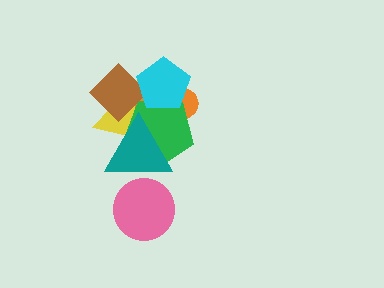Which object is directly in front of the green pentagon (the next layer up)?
The brown diamond is directly in front of the green pentagon.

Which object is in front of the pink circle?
The teal triangle is in front of the pink circle.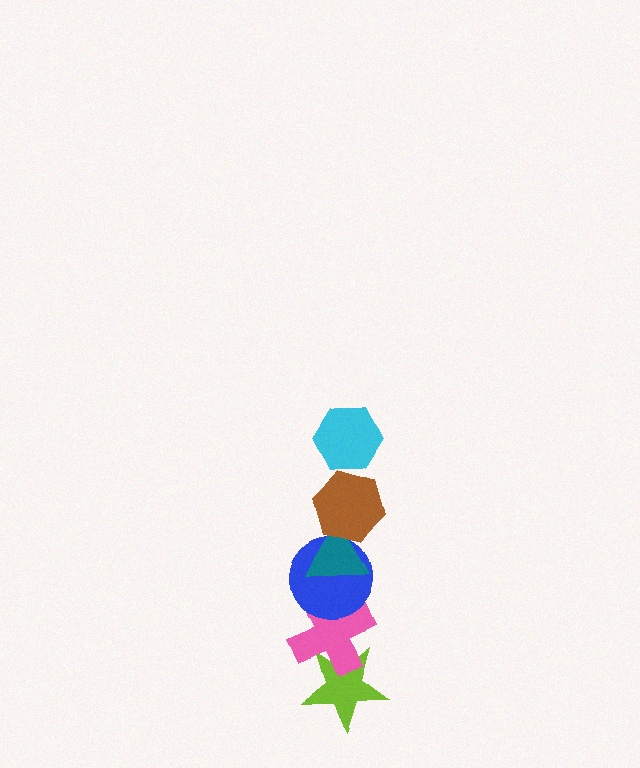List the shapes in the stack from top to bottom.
From top to bottom: the cyan hexagon, the brown hexagon, the teal triangle, the blue circle, the pink cross, the lime star.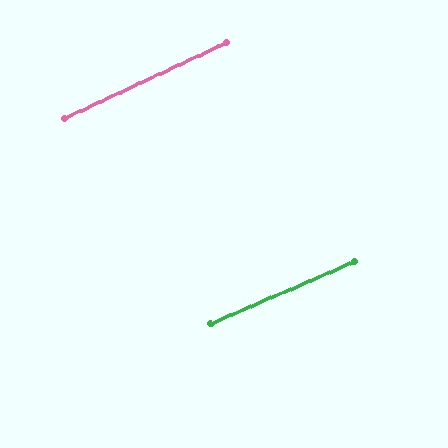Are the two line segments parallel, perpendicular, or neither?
Parallel — their directions differ by only 1.5°.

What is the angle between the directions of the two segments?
Approximately 1 degree.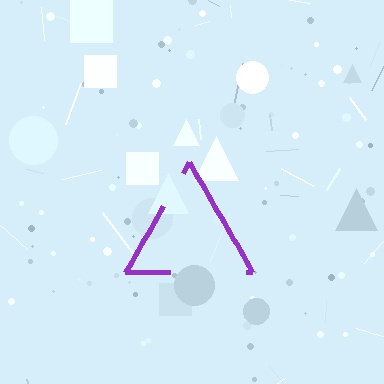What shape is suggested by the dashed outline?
The dashed outline suggests a triangle.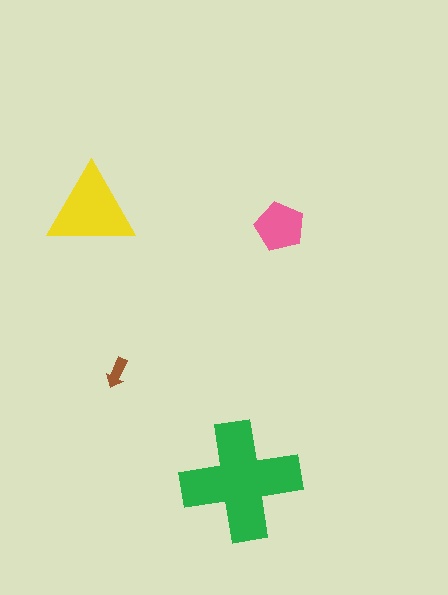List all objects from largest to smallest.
The green cross, the yellow triangle, the pink pentagon, the brown arrow.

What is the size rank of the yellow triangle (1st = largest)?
2nd.